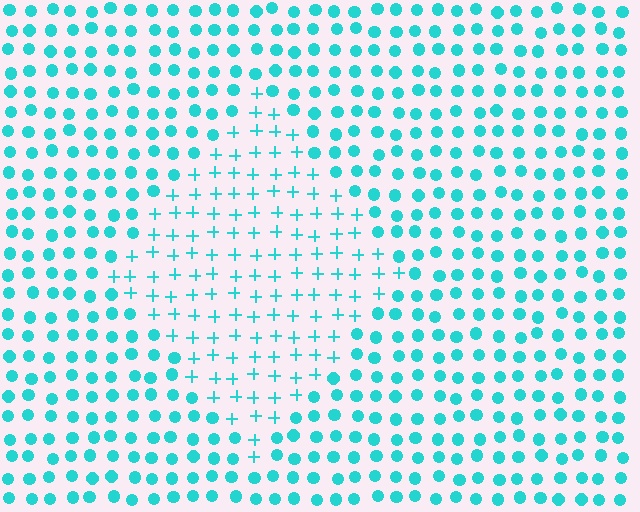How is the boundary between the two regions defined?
The boundary is defined by a change in element shape: plus signs inside vs. circles outside. All elements share the same color and spacing.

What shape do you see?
I see a diamond.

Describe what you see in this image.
The image is filled with small cyan elements arranged in a uniform grid. A diamond-shaped region contains plus signs, while the surrounding area contains circles. The boundary is defined purely by the change in element shape.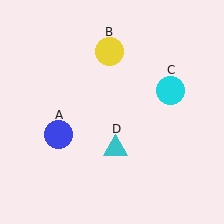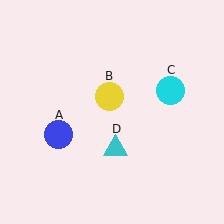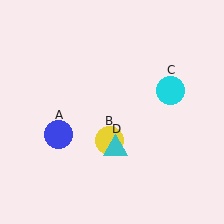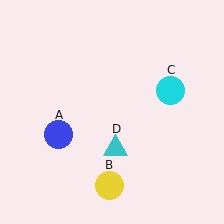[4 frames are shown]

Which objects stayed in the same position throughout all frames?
Blue circle (object A) and cyan circle (object C) and cyan triangle (object D) remained stationary.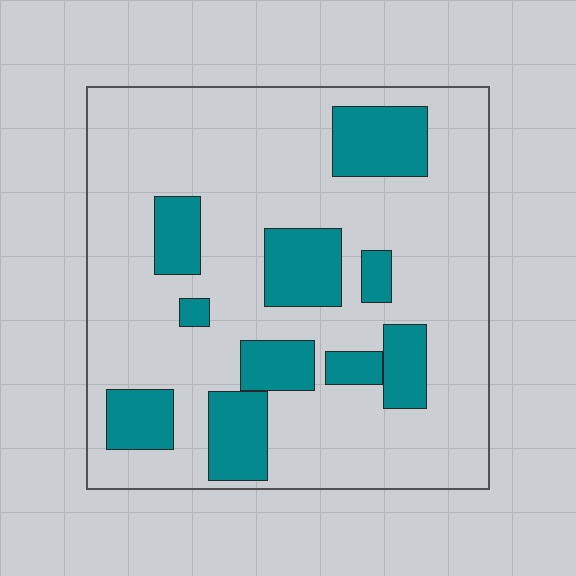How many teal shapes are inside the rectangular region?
10.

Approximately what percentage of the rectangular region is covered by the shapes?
Approximately 25%.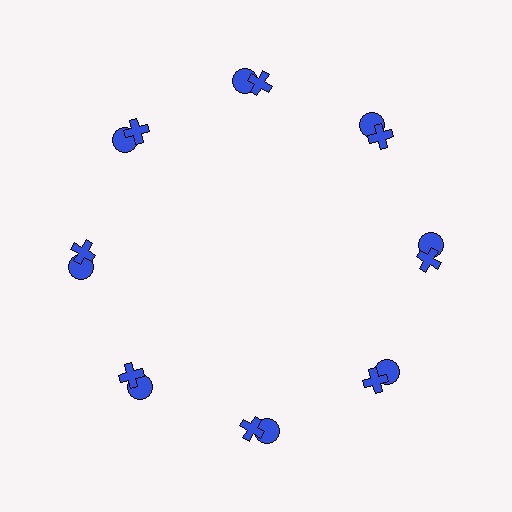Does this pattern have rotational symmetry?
Yes, this pattern has 8-fold rotational symmetry. It looks the same after rotating 45 degrees around the center.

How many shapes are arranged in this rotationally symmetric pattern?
There are 16 shapes, arranged in 8 groups of 2.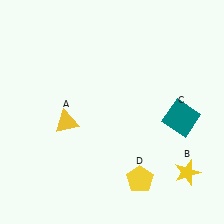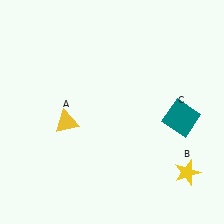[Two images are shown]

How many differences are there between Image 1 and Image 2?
There is 1 difference between the two images.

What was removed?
The yellow pentagon (D) was removed in Image 2.